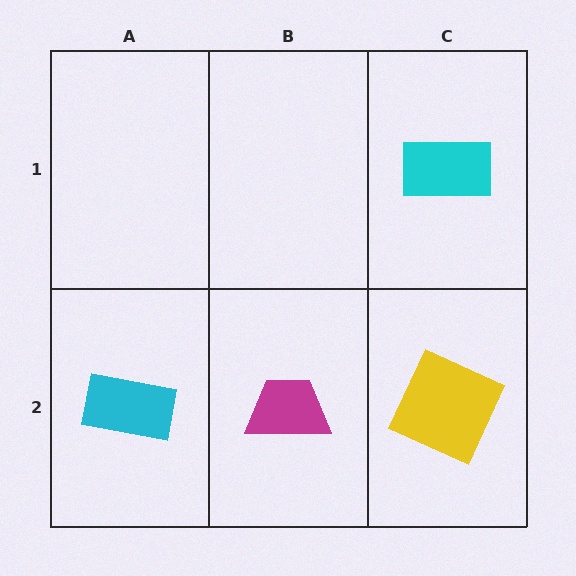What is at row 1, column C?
A cyan rectangle.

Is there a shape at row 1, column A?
No, that cell is empty.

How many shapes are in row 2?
3 shapes.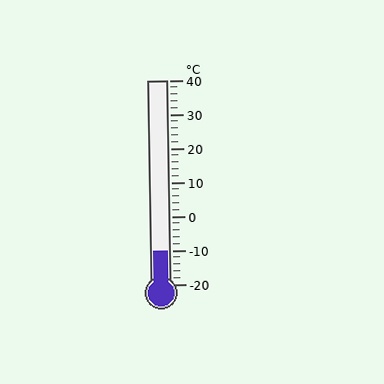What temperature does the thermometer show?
The thermometer shows approximately -10°C.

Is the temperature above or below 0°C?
The temperature is below 0°C.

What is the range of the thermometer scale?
The thermometer scale ranges from -20°C to 40°C.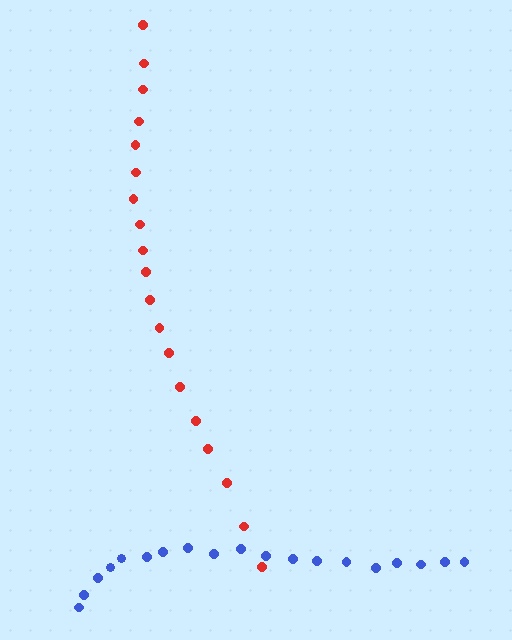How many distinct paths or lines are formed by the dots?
There are 2 distinct paths.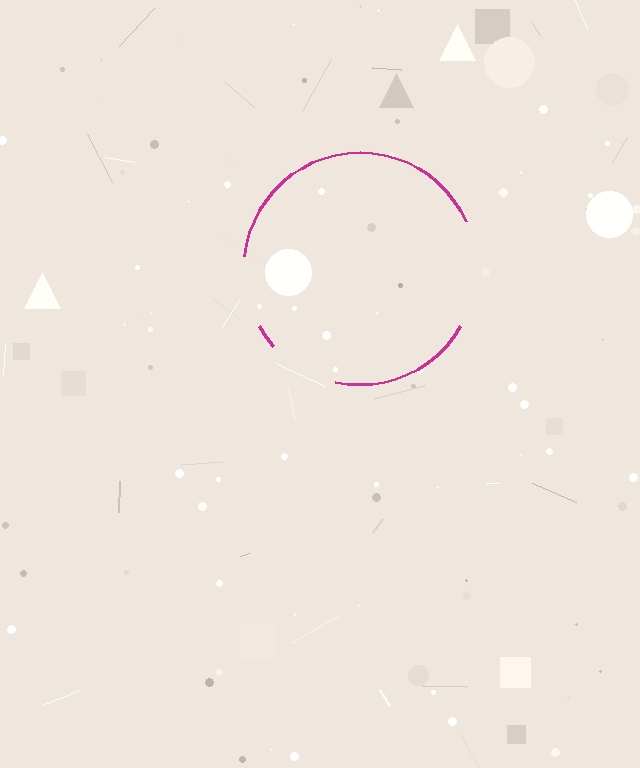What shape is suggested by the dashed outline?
The dashed outline suggests a circle.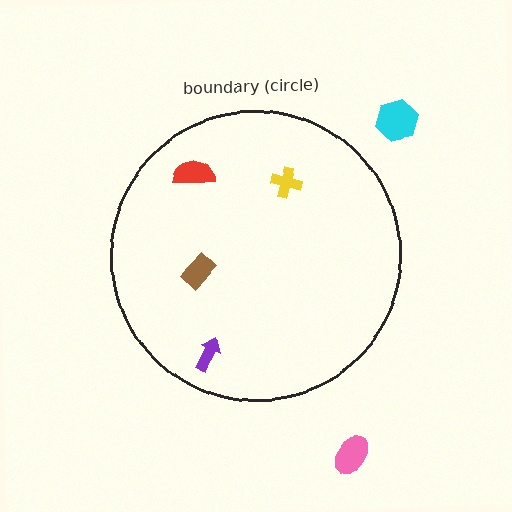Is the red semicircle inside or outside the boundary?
Inside.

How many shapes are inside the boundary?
4 inside, 2 outside.